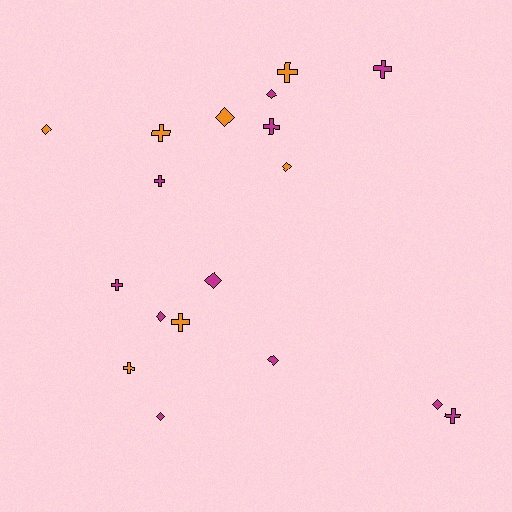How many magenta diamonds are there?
There are 6 magenta diamonds.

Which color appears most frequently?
Magenta, with 11 objects.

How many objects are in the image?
There are 18 objects.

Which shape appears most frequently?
Cross, with 9 objects.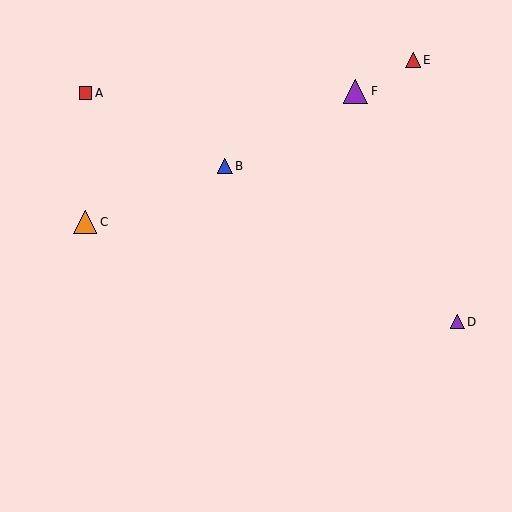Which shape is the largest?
The purple triangle (labeled F) is the largest.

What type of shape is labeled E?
Shape E is a red triangle.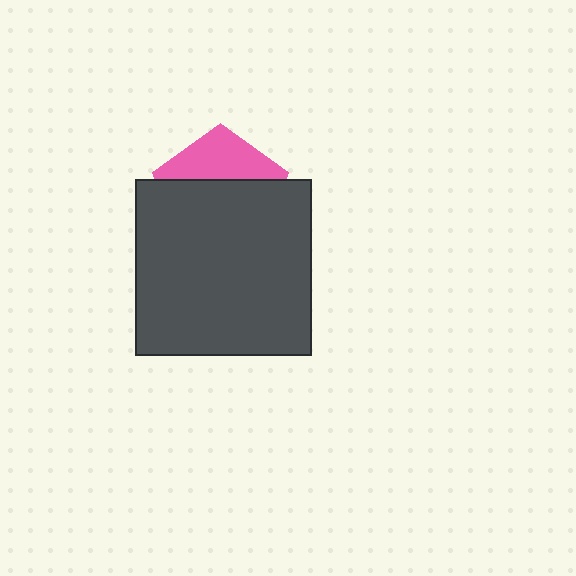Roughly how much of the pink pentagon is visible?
A small part of it is visible (roughly 35%).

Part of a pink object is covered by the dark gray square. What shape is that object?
It is a pentagon.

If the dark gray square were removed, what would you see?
You would see the complete pink pentagon.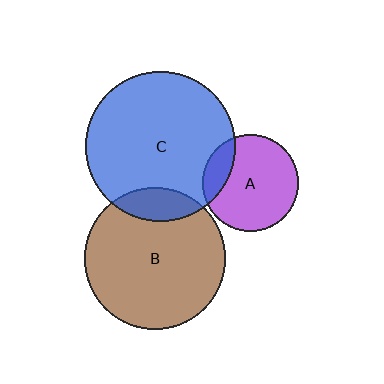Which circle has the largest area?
Circle C (blue).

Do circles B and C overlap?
Yes.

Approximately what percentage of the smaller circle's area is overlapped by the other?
Approximately 15%.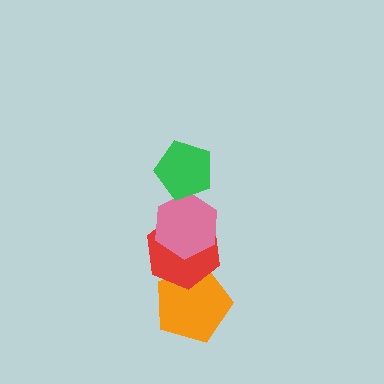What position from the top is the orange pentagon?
The orange pentagon is 4th from the top.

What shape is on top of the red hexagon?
The pink hexagon is on top of the red hexagon.